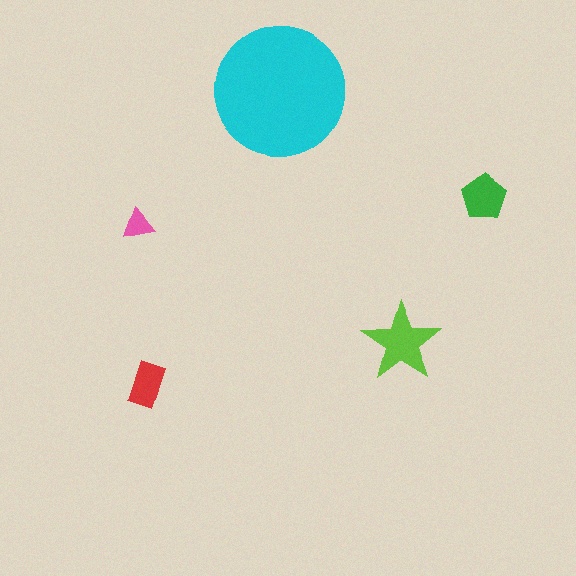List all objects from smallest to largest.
The pink triangle, the red rectangle, the green pentagon, the lime star, the cyan circle.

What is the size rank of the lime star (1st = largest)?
2nd.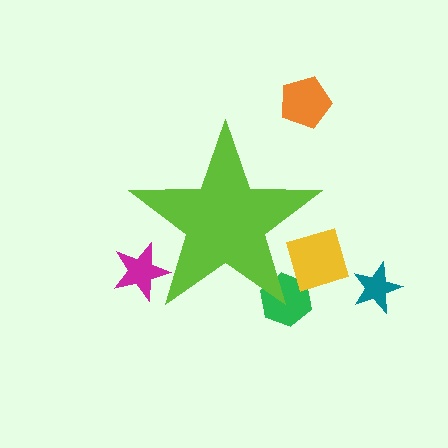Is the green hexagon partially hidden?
Yes, the green hexagon is partially hidden behind the lime star.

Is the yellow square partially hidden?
Yes, the yellow square is partially hidden behind the lime star.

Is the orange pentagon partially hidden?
No, the orange pentagon is fully visible.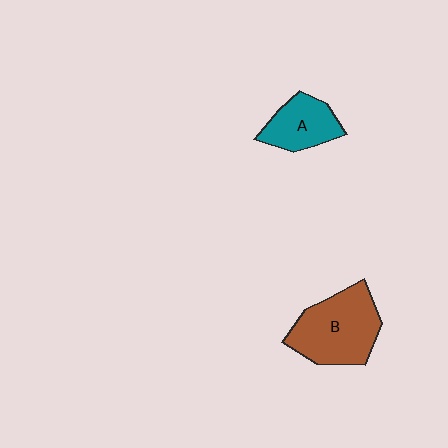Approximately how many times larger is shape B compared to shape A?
Approximately 1.7 times.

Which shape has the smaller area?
Shape A (teal).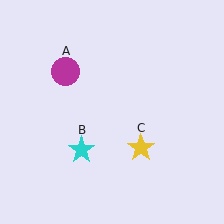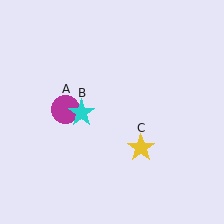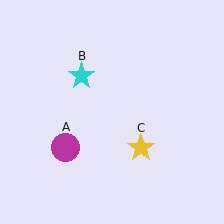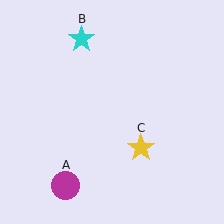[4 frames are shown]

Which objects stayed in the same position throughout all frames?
Yellow star (object C) remained stationary.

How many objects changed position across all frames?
2 objects changed position: magenta circle (object A), cyan star (object B).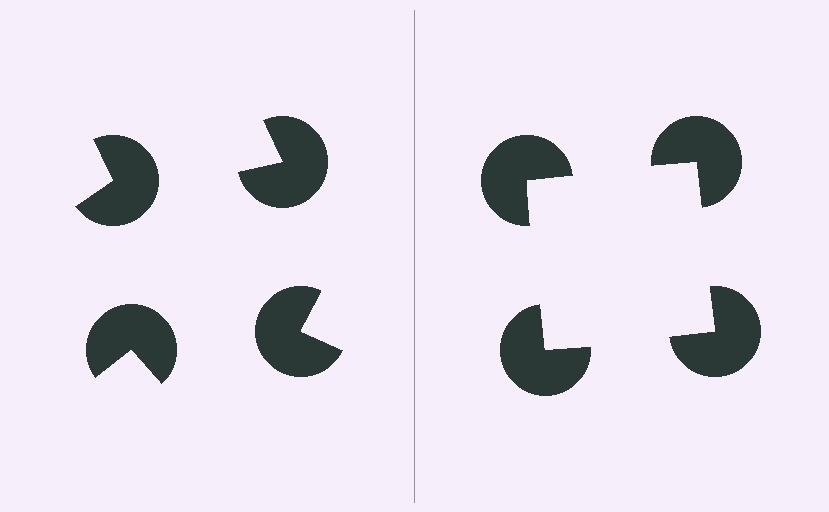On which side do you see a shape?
An illusory square appears on the right side. On the left side the wedge cuts are rotated, so no coherent shape forms.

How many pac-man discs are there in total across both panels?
8 — 4 on each side.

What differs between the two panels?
The pac-man discs are positioned identically on both sides; only the wedge orientations differ. On the right they align to a square; on the left they are misaligned.